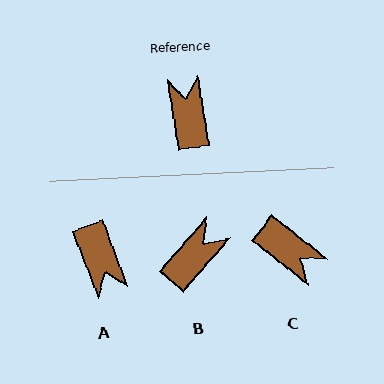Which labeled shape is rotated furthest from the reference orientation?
A, about 168 degrees away.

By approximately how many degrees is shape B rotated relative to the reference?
Approximately 50 degrees clockwise.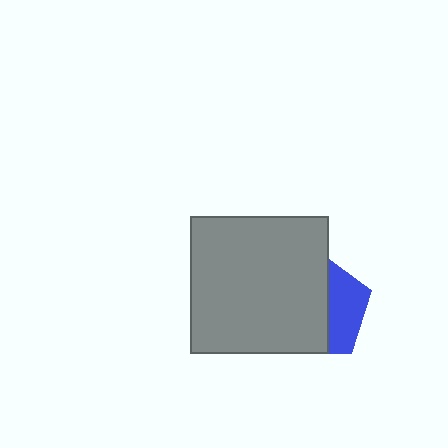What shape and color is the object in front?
The object in front is a gray square.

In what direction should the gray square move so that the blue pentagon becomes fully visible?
The gray square should move left. That is the shortest direction to clear the overlap and leave the blue pentagon fully visible.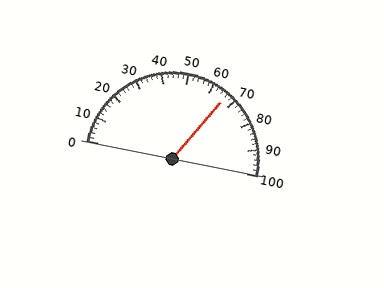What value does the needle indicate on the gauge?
The needle indicates approximately 66.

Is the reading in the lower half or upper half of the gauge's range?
The reading is in the upper half of the range (0 to 100).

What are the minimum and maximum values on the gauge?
The gauge ranges from 0 to 100.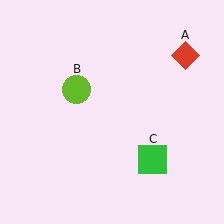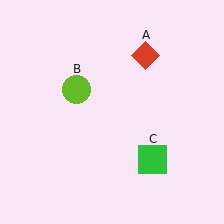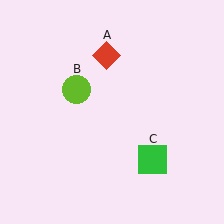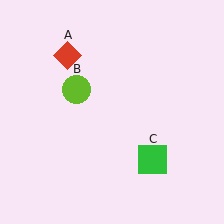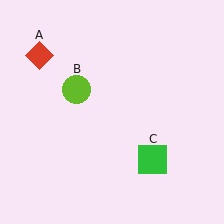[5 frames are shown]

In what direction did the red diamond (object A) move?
The red diamond (object A) moved left.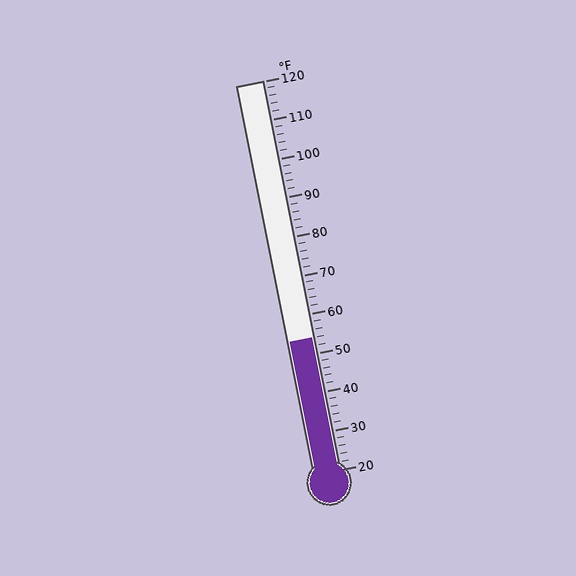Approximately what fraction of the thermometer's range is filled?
The thermometer is filled to approximately 35% of its range.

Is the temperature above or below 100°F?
The temperature is below 100°F.